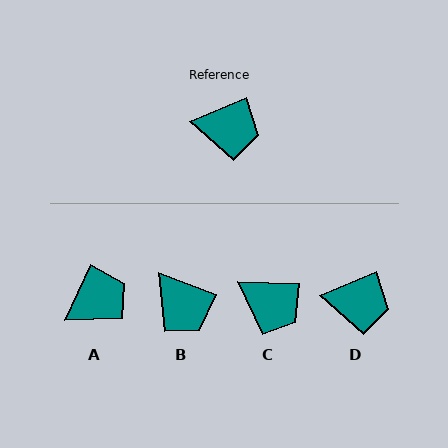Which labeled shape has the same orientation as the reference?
D.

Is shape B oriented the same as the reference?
No, it is off by about 43 degrees.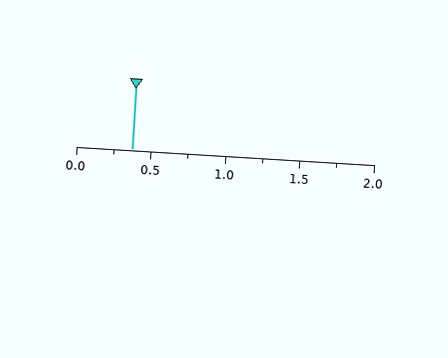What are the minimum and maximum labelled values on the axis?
The axis runs from 0.0 to 2.0.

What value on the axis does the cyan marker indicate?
The marker indicates approximately 0.38.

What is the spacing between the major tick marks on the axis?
The major ticks are spaced 0.5 apart.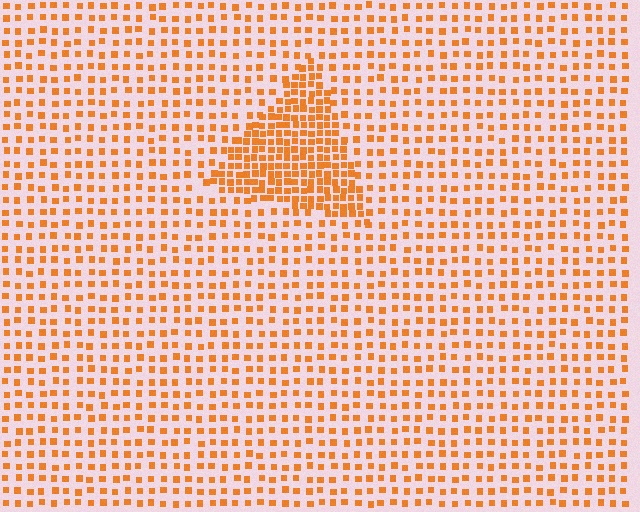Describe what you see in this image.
The image contains small orange elements arranged at two different densities. A triangle-shaped region is visible where the elements are more densely packed than the surrounding area.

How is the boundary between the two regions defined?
The boundary is defined by a change in element density (approximately 2.2x ratio). All elements are the same color, size, and shape.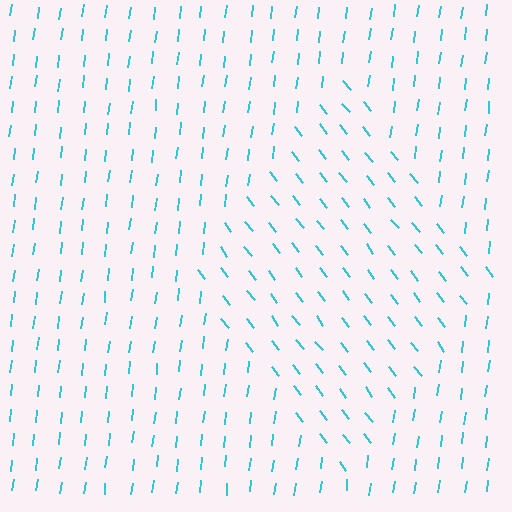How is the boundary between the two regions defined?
The boundary is defined purely by a change in line orientation (approximately 45 degrees difference). All lines are the same color and thickness.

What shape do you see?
I see a diamond.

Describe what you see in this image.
The image is filled with small cyan line segments. A diamond region in the image has lines oriented differently from the surrounding lines, creating a visible texture boundary.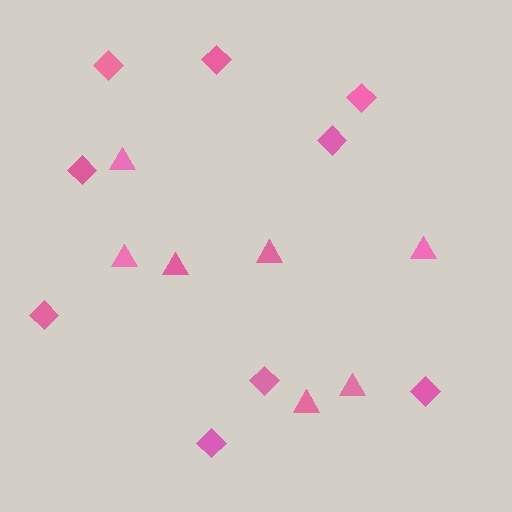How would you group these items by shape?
There are 2 groups: one group of triangles (7) and one group of diamonds (9).